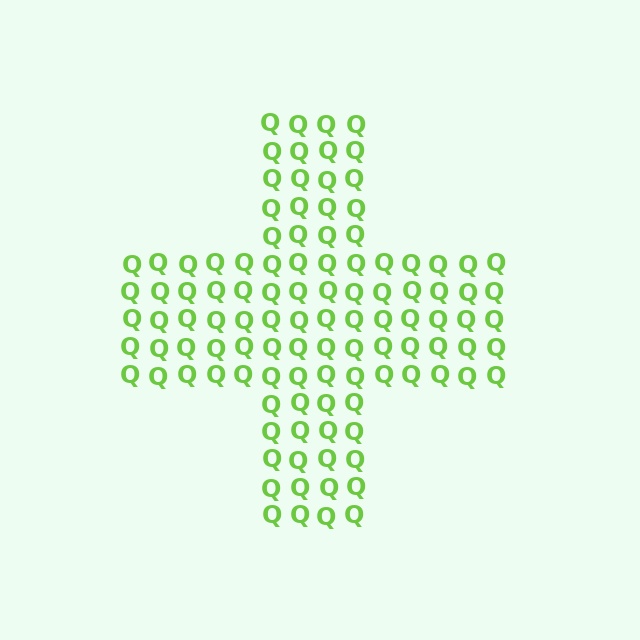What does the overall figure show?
The overall figure shows a cross.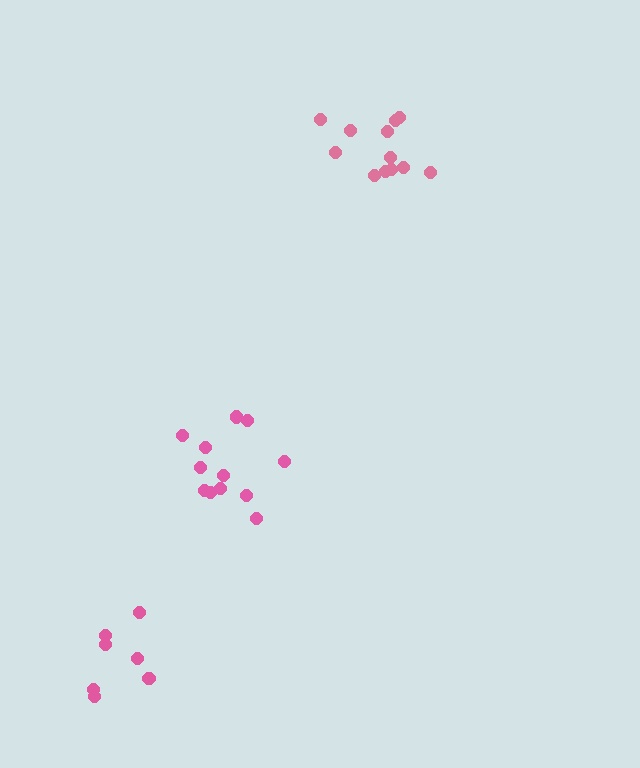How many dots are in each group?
Group 1: 12 dots, Group 2: 12 dots, Group 3: 7 dots (31 total).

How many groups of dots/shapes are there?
There are 3 groups.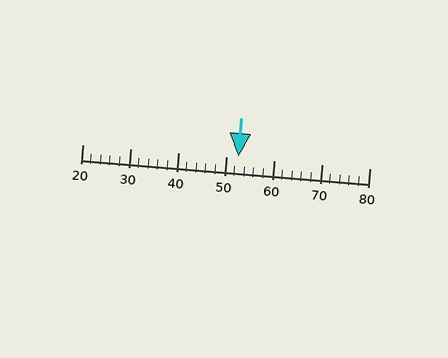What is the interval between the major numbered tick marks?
The major tick marks are spaced 10 units apart.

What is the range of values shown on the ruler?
The ruler shows values from 20 to 80.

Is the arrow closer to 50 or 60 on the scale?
The arrow is closer to 50.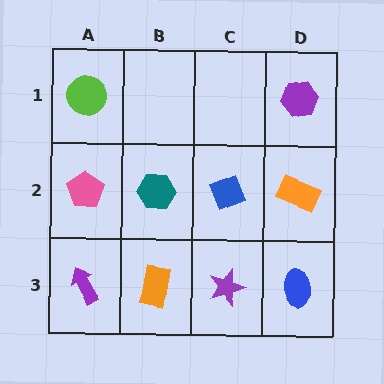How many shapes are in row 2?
4 shapes.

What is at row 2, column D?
An orange rectangle.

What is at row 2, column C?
A blue diamond.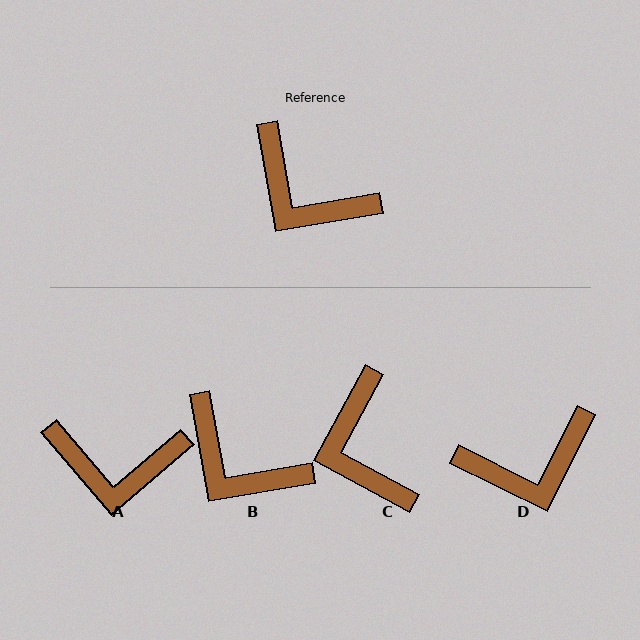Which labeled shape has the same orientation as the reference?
B.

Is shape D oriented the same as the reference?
No, it is off by about 54 degrees.